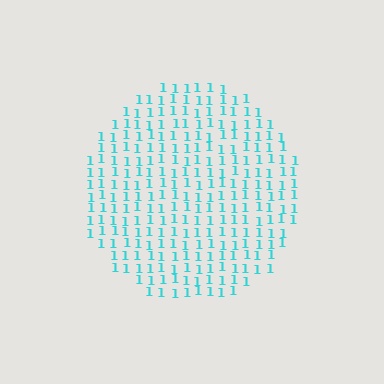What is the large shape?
The large shape is a circle.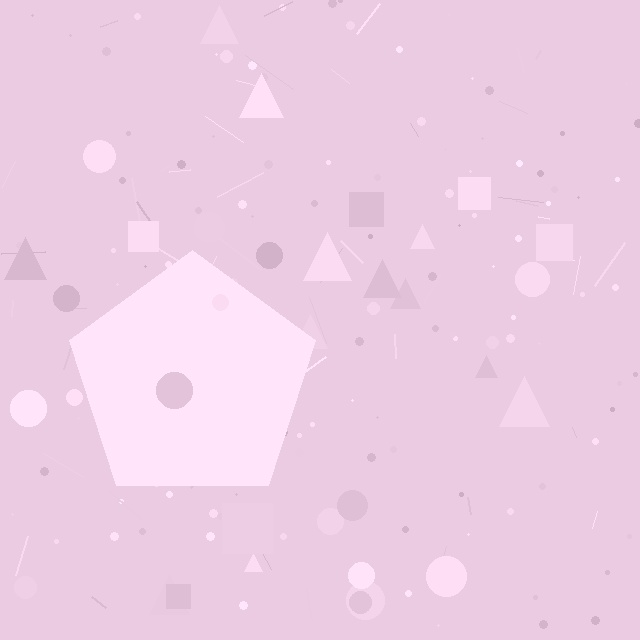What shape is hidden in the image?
A pentagon is hidden in the image.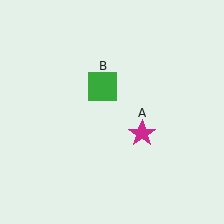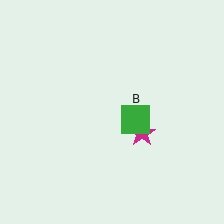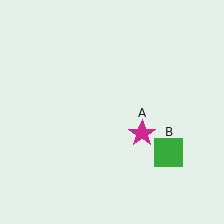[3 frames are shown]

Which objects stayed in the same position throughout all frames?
Magenta star (object A) remained stationary.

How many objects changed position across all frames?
1 object changed position: green square (object B).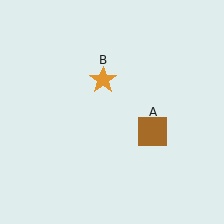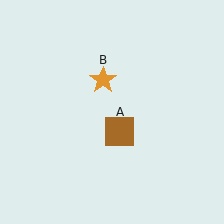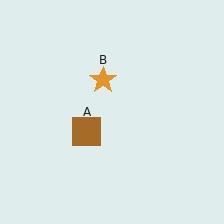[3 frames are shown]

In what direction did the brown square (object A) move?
The brown square (object A) moved left.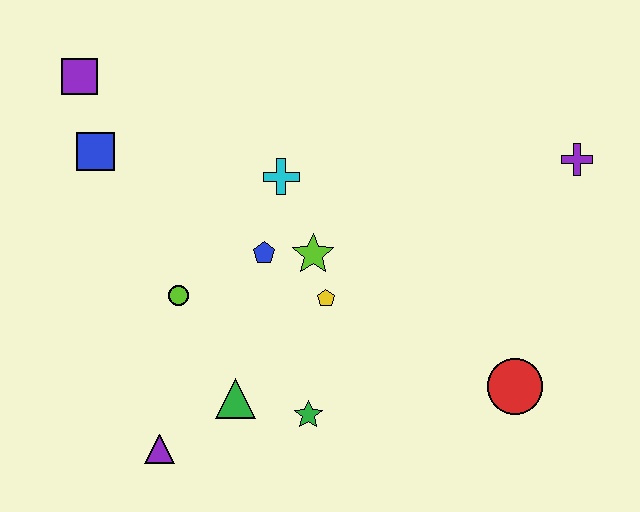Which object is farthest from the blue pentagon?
The purple cross is farthest from the blue pentagon.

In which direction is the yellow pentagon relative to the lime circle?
The yellow pentagon is to the right of the lime circle.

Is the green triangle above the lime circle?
No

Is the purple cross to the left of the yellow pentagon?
No